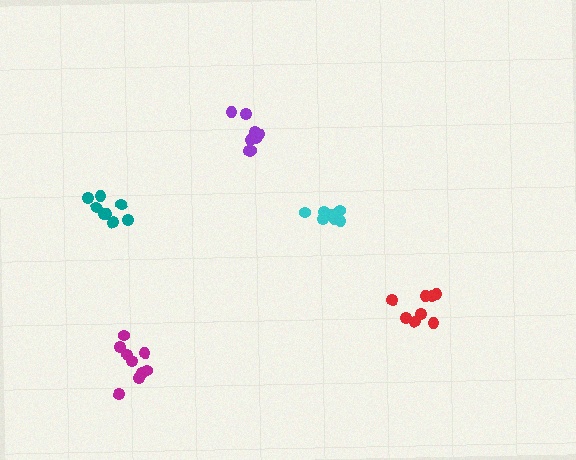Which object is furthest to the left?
The teal cluster is leftmost.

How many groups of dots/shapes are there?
There are 5 groups.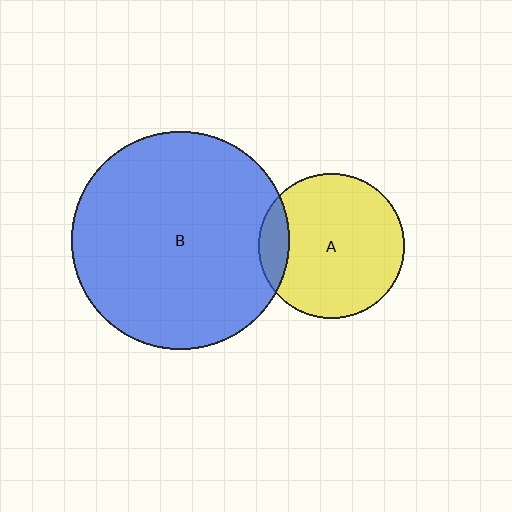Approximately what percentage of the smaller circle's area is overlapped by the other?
Approximately 10%.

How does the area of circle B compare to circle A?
Approximately 2.3 times.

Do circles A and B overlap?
Yes.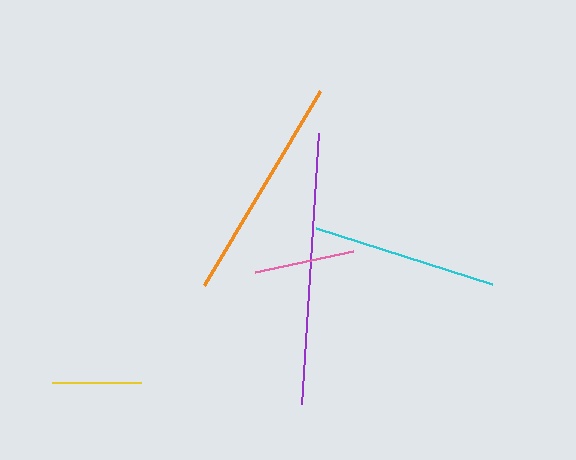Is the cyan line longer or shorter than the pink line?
The cyan line is longer than the pink line.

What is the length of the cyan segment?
The cyan segment is approximately 184 pixels long.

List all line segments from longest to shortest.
From longest to shortest: purple, orange, cyan, pink, yellow.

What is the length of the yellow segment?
The yellow segment is approximately 90 pixels long.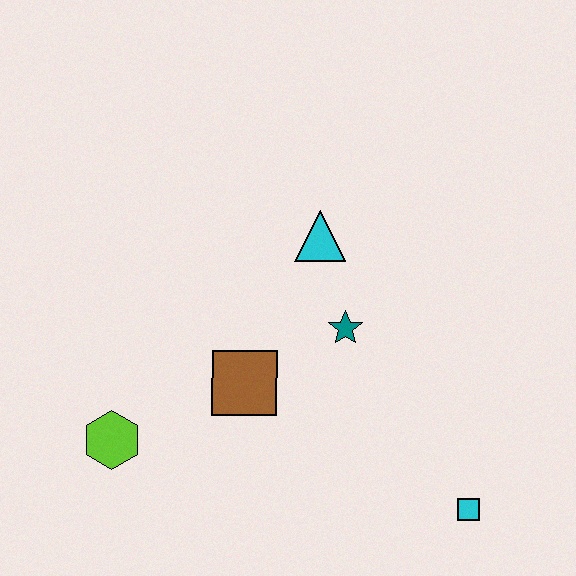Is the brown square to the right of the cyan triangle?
No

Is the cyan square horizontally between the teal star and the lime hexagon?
No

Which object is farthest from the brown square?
The cyan square is farthest from the brown square.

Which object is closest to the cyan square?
The teal star is closest to the cyan square.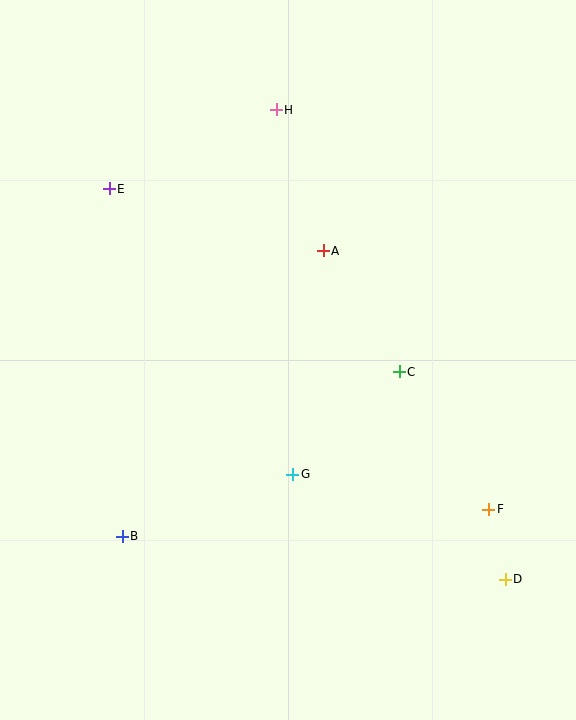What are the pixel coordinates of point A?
Point A is at (323, 251).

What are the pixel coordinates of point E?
Point E is at (109, 189).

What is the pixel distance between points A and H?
The distance between A and H is 148 pixels.